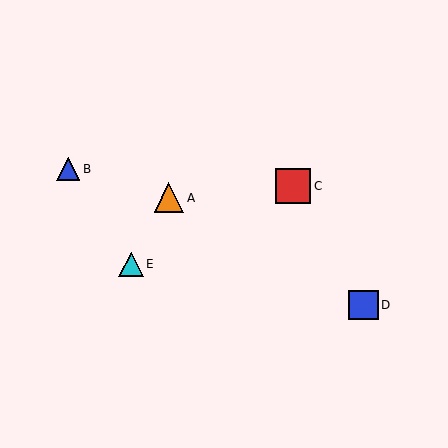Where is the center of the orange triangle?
The center of the orange triangle is at (169, 198).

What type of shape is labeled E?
Shape E is a cyan triangle.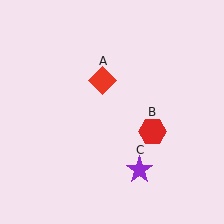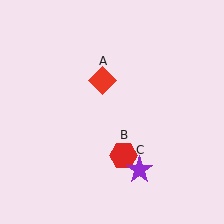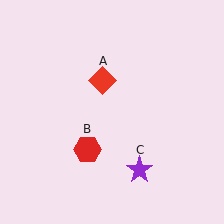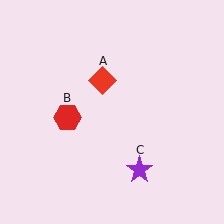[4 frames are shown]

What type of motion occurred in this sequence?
The red hexagon (object B) rotated clockwise around the center of the scene.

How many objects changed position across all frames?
1 object changed position: red hexagon (object B).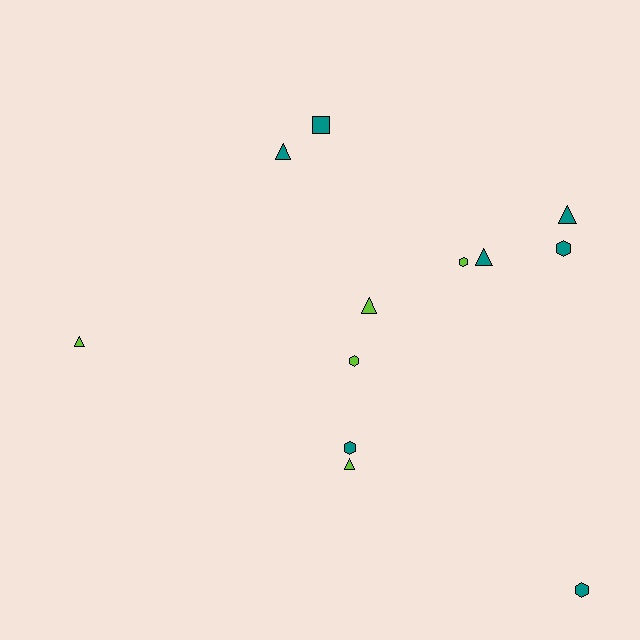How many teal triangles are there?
There are 3 teal triangles.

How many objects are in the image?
There are 12 objects.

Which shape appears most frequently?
Triangle, with 6 objects.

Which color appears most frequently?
Teal, with 7 objects.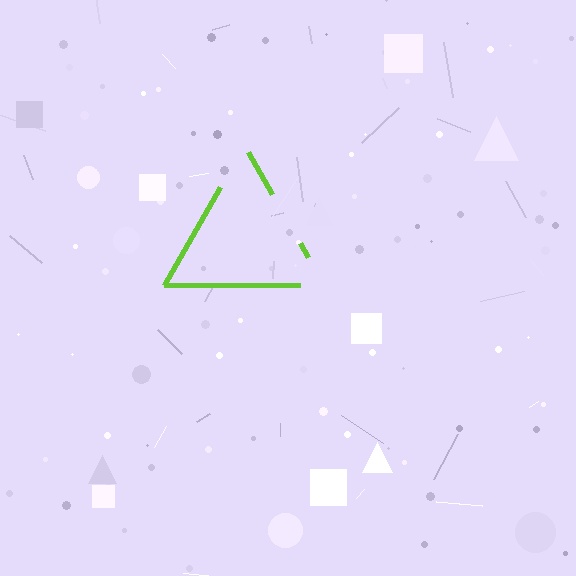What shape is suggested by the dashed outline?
The dashed outline suggests a triangle.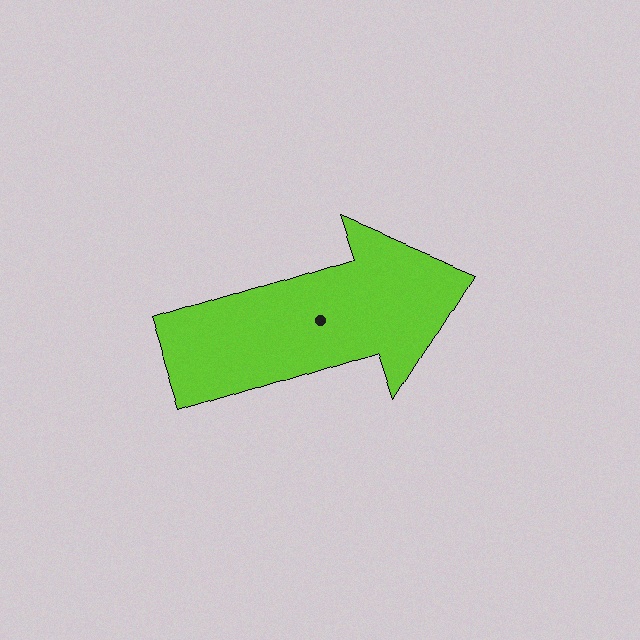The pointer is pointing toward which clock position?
Roughly 2 o'clock.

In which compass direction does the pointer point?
East.